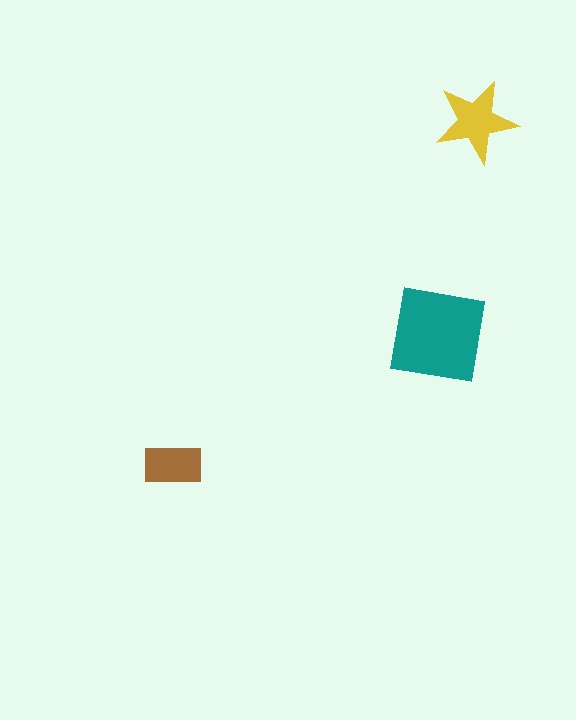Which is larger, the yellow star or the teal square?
The teal square.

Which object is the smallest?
The brown rectangle.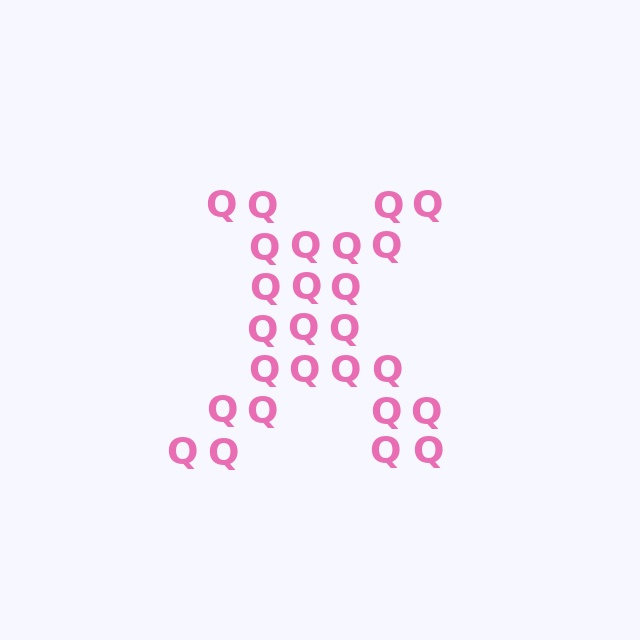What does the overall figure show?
The overall figure shows the letter X.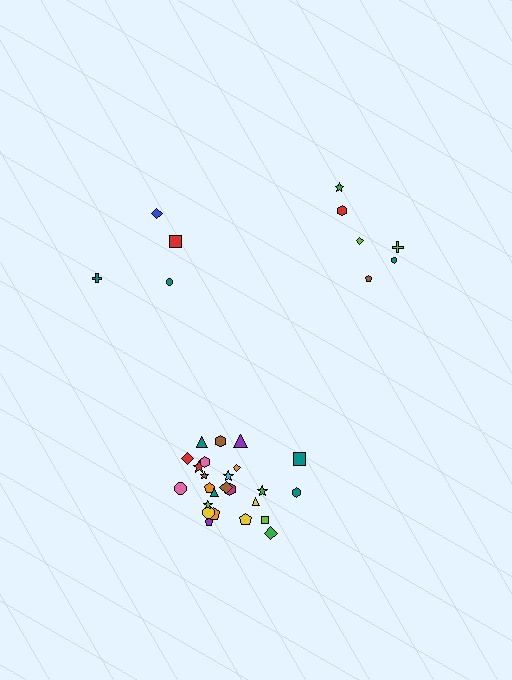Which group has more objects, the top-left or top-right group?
The top-right group.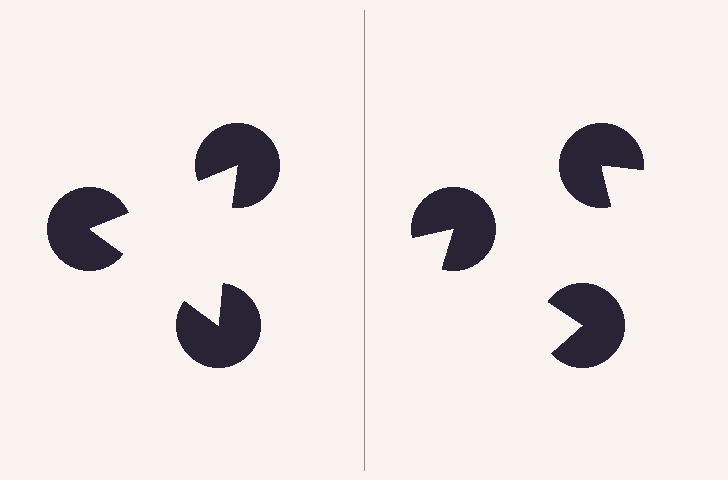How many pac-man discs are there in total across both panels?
6 — 3 on each side.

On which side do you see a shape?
An illusory triangle appears on the left side. On the right side the wedge cuts are rotated, so no coherent shape forms.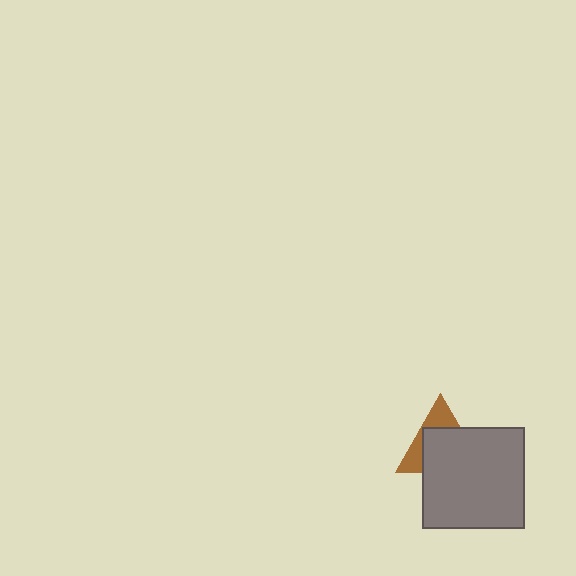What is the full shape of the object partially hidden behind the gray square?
The partially hidden object is a brown triangle.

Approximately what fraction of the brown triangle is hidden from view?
Roughly 64% of the brown triangle is hidden behind the gray square.